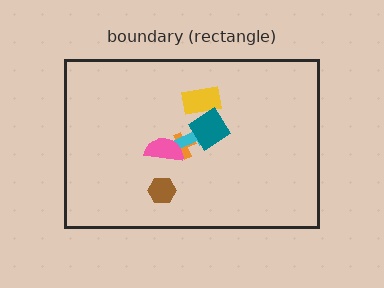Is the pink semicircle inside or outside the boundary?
Inside.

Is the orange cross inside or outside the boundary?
Inside.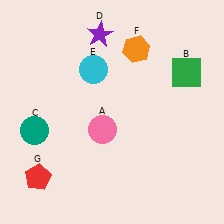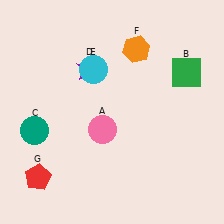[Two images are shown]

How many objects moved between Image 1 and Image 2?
1 object moved between the two images.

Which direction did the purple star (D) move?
The purple star (D) moved down.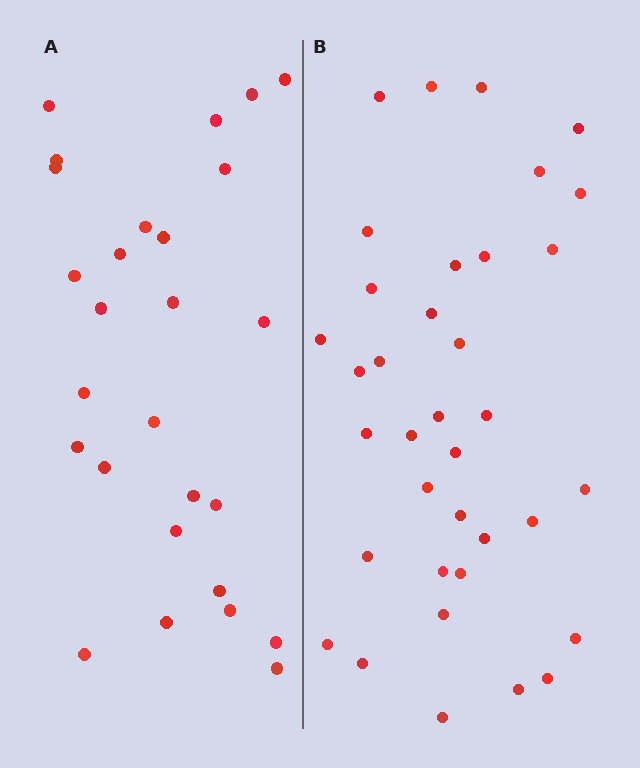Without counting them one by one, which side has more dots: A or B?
Region B (the right region) has more dots.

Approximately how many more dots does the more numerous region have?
Region B has roughly 8 or so more dots than region A.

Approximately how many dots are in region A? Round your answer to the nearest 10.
About 30 dots. (The exact count is 27, which rounds to 30.)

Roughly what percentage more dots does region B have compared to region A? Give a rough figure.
About 35% more.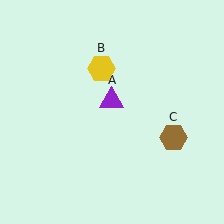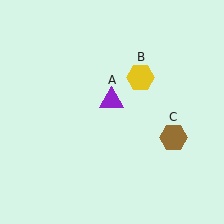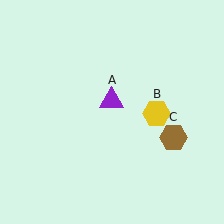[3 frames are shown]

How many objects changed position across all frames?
1 object changed position: yellow hexagon (object B).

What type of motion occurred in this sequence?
The yellow hexagon (object B) rotated clockwise around the center of the scene.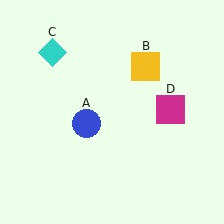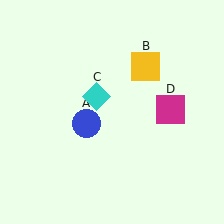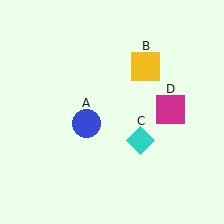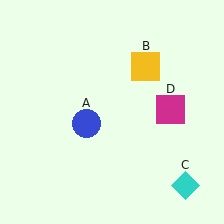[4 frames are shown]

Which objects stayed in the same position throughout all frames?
Blue circle (object A) and yellow square (object B) and magenta square (object D) remained stationary.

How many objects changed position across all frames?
1 object changed position: cyan diamond (object C).